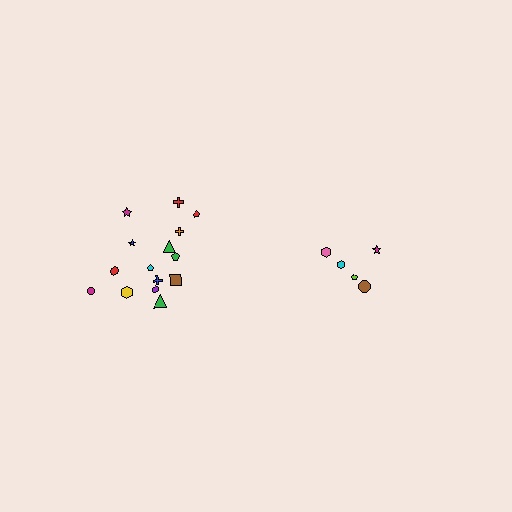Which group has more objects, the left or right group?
The left group.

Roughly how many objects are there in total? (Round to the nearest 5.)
Roughly 20 objects in total.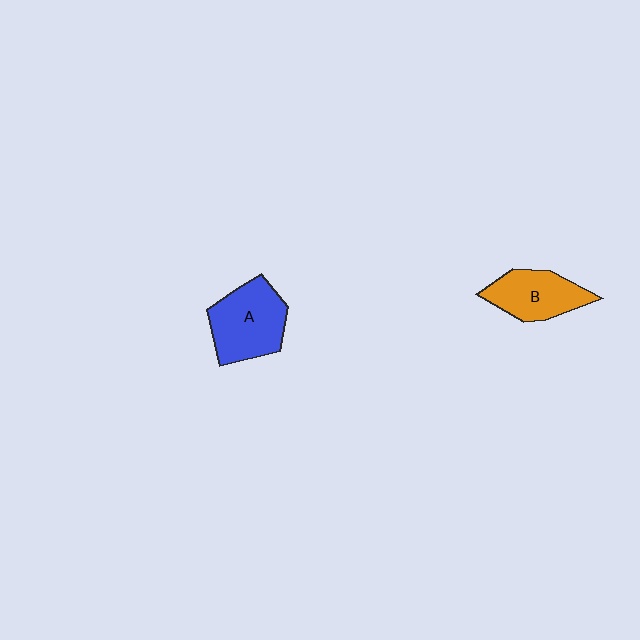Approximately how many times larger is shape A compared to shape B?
Approximately 1.2 times.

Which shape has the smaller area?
Shape B (orange).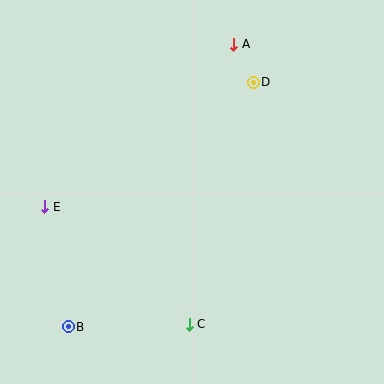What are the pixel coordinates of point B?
Point B is at (68, 327).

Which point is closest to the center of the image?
Point D at (253, 82) is closest to the center.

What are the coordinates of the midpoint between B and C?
The midpoint between B and C is at (129, 326).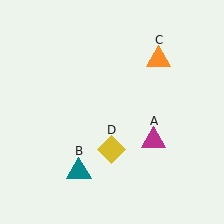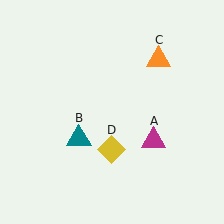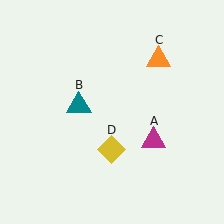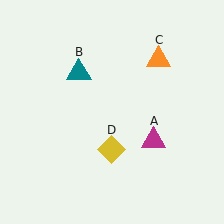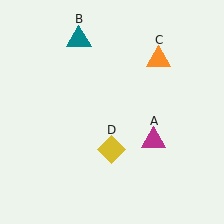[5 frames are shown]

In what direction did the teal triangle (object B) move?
The teal triangle (object B) moved up.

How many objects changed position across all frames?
1 object changed position: teal triangle (object B).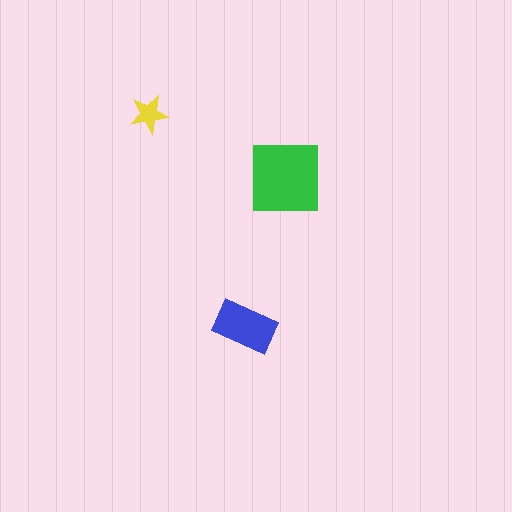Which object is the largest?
The green square.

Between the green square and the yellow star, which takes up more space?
The green square.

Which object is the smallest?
The yellow star.